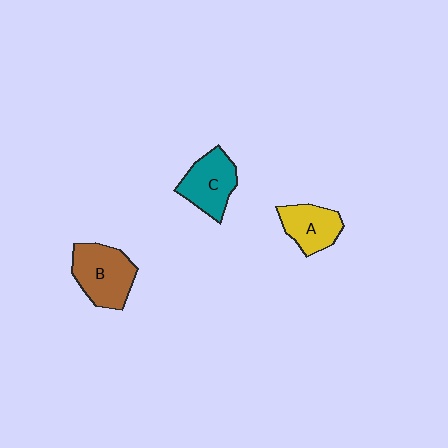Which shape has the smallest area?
Shape A (yellow).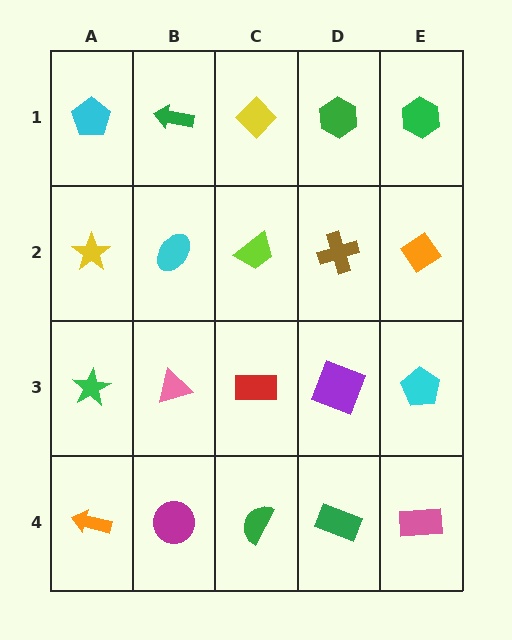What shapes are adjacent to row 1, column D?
A brown cross (row 2, column D), a yellow diamond (row 1, column C), a green hexagon (row 1, column E).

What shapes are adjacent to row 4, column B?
A pink triangle (row 3, column B), an orange arrow (row 4, column A), a green semicircle (row 4, column C).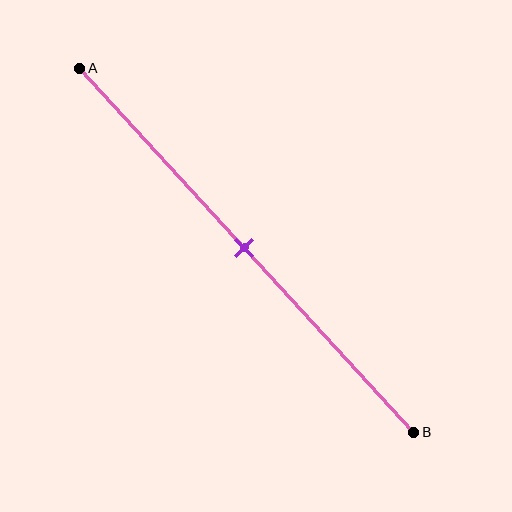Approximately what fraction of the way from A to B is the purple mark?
The purple mark is approximately 50% of the way from A to B.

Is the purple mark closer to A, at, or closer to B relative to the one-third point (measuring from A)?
The purple mark is closer to point B than the one-third point of segment AB.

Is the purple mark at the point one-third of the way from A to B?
No, the mark is at about 50% from A, not at the 33% one-third point.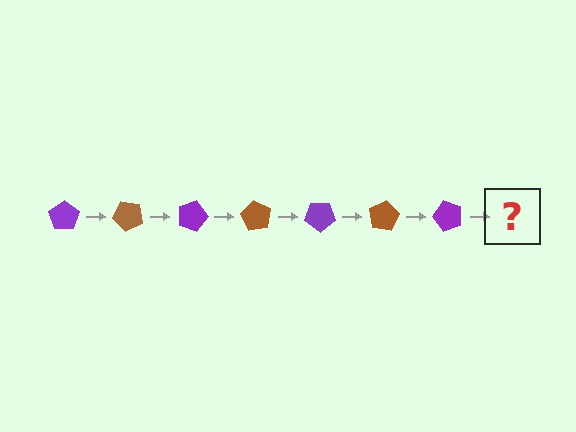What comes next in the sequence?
The next element should be a brown pentagon, rotated 315 degrees from the start.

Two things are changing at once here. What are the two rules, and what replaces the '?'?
The two rules are that it rotates 45 degrees each step and the color cycles through purple and brown. The '?' should be a brown pentagon, rotated 315 degrees from the start.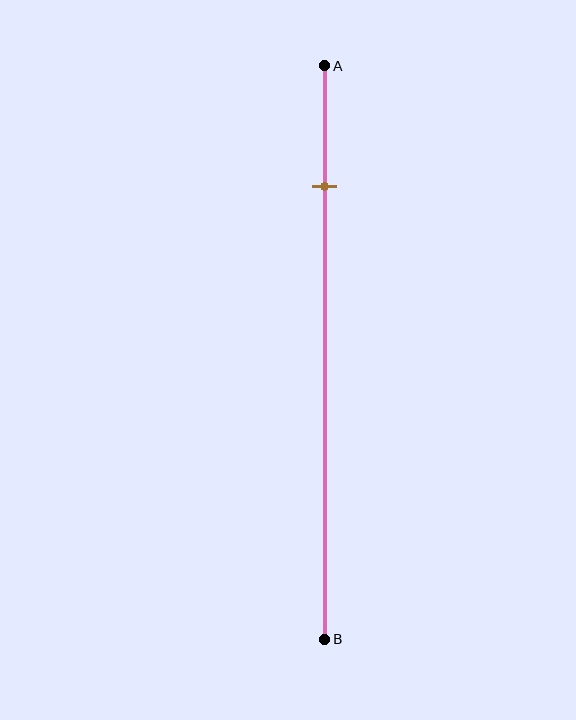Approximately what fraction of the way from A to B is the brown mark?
The brown mark is approximately 20% of the way from A to B.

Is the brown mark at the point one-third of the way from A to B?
No, the mark is at about 20% from A, not at the 33% one-third point.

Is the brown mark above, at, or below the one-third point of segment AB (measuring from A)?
The brown mark is above the one-third point of segment AB.